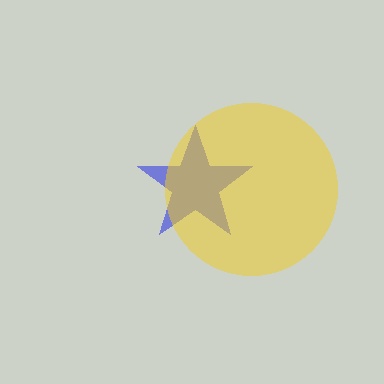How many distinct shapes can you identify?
There are 2 distinct shapes: a blue star, a yellow circle.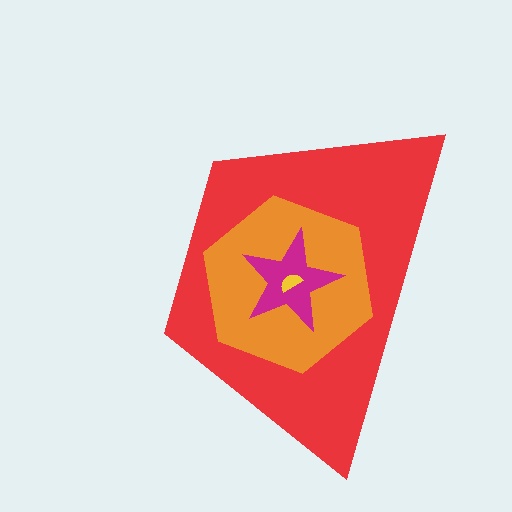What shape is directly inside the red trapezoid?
The orange hexagon.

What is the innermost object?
The yellow semicircle.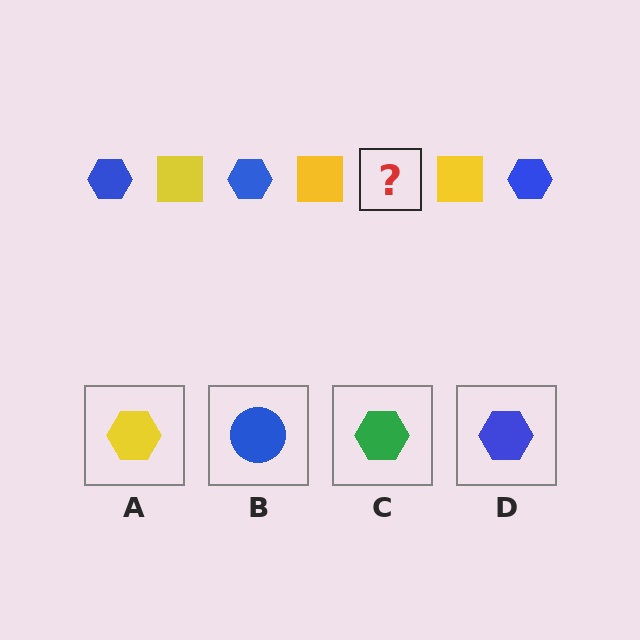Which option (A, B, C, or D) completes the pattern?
D.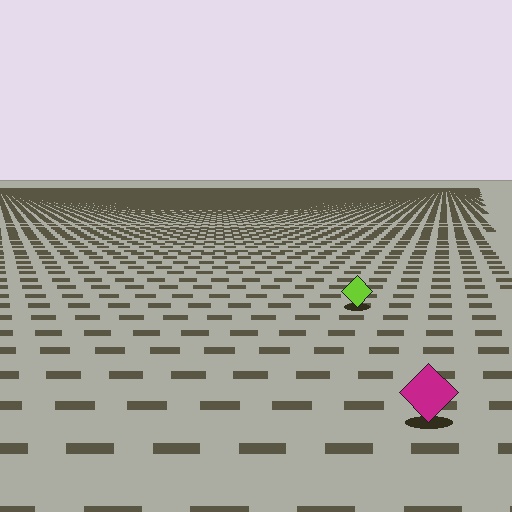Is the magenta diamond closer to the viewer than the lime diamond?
Yes. The magenta diamond is closer — you can tell from the texture gradient: the ground texture is coarser near it.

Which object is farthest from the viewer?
The lime diamond is farthest from the viewer. It appears smaller and the ground texture around it is denser.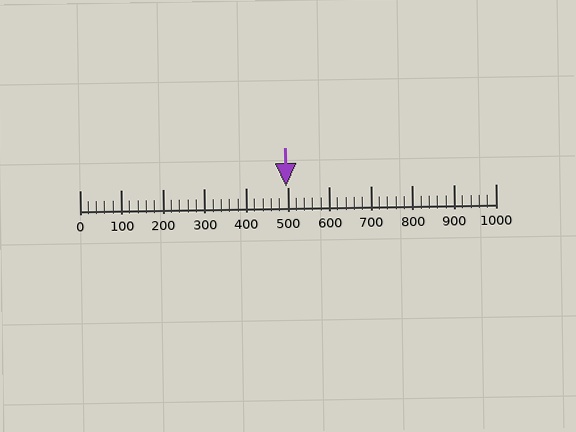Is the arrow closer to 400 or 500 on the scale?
The arrow is closer to 500.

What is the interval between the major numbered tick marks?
The major tick marks are spaced 100 units apart.